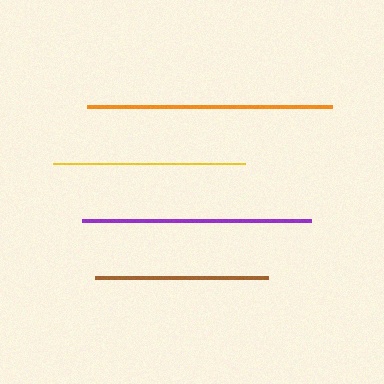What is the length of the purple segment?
The purple segment is approximately 229 pixels long.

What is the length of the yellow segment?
The yellow segment is approximately 192 pixels long.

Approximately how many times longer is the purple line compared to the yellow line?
The purple line is approximately 1.2 times the length of the yellow line.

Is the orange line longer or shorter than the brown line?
The orange line is longer than the brown line.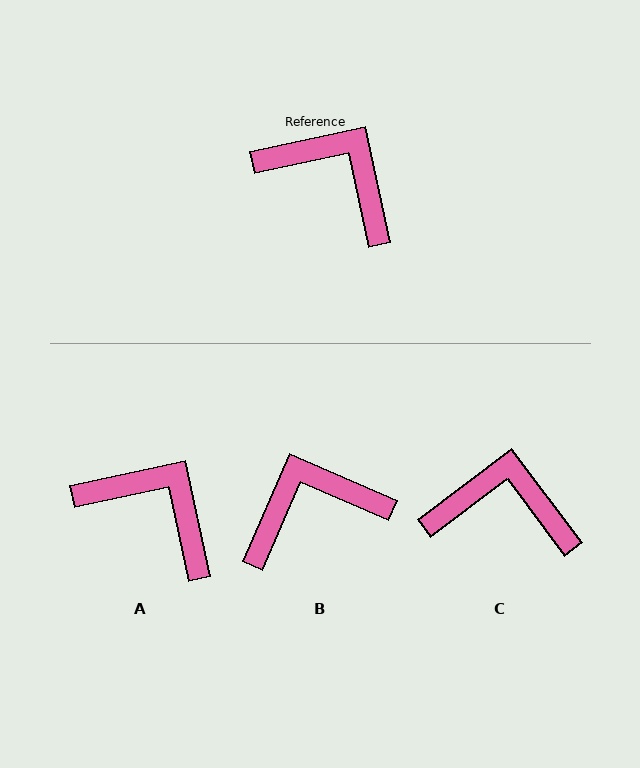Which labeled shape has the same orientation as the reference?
A.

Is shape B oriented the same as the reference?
No, it is off by about 55 degrees.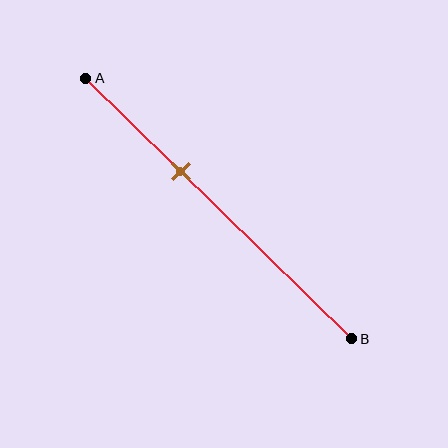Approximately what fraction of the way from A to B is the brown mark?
The brown mark is approximately 35% of the way from A to B.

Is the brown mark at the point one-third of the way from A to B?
Yes, the mark is approximately at the one-third point.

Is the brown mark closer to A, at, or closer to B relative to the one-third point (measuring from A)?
The brown mark is approximately at the one-third point of segment AB.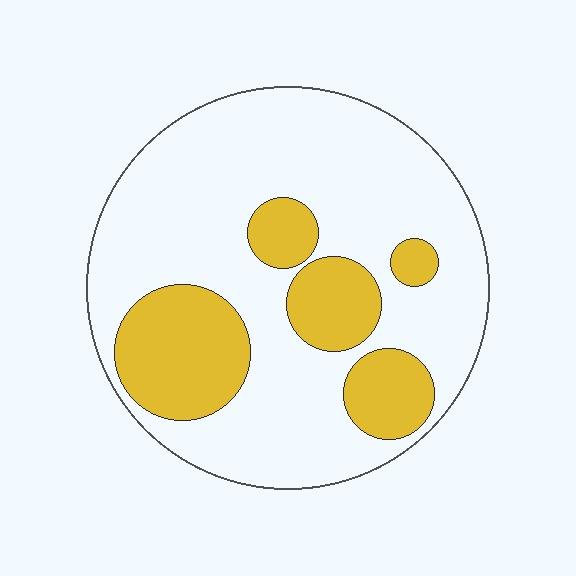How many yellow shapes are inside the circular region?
5.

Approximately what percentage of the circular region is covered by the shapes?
Approximately 25%.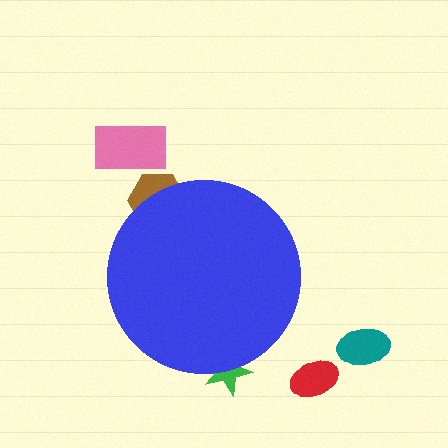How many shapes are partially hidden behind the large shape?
2 shapes are partially hidden.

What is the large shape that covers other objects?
A blue circle.